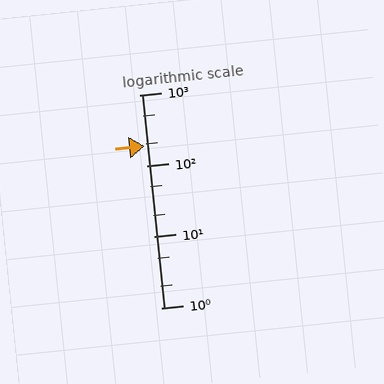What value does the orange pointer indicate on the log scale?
The pointer indicates approximately 190.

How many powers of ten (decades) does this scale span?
The scale spans 3 decades, from 1 to 1000.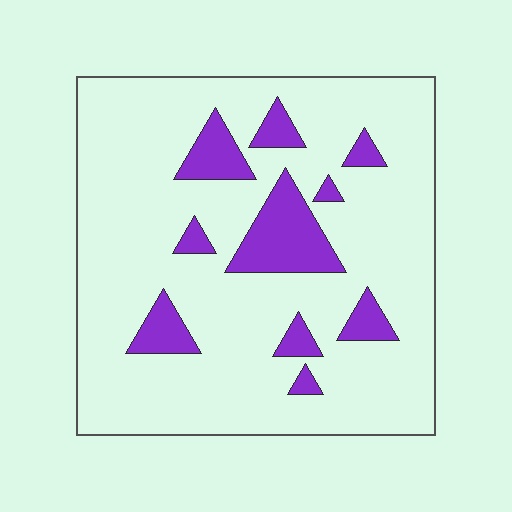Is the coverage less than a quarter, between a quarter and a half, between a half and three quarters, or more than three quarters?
Less than a quarter.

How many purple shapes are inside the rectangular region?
10.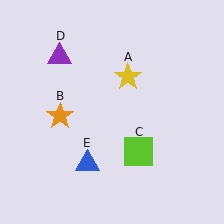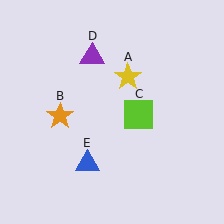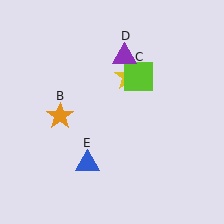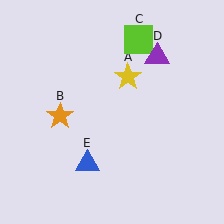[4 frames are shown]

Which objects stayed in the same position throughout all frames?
Yellow star (object A) and orange star (object B) and blue triangle (object E) remained stationary.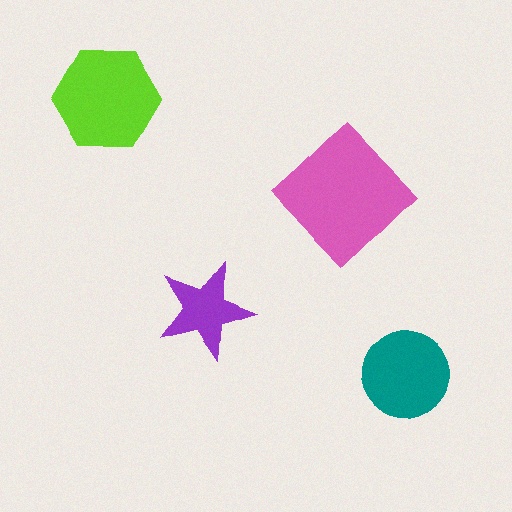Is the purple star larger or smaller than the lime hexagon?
Smaller.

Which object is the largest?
The pink diamond.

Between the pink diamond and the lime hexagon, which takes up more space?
The pink diamond.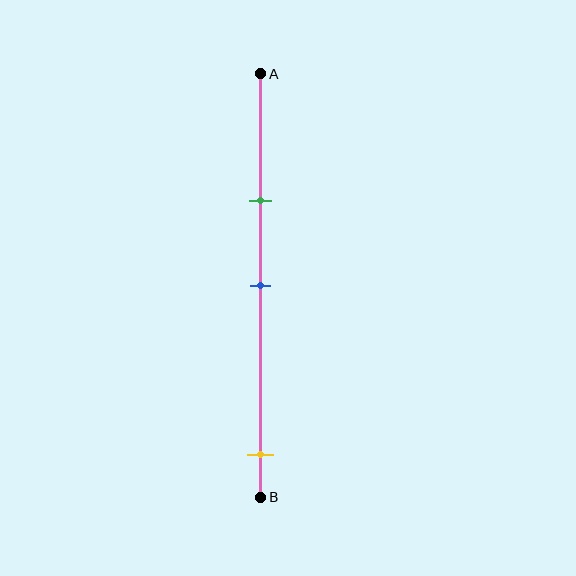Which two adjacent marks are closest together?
The green and blue marks are the closest adjacent pair.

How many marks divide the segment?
There are 3 marks dividing the segment.